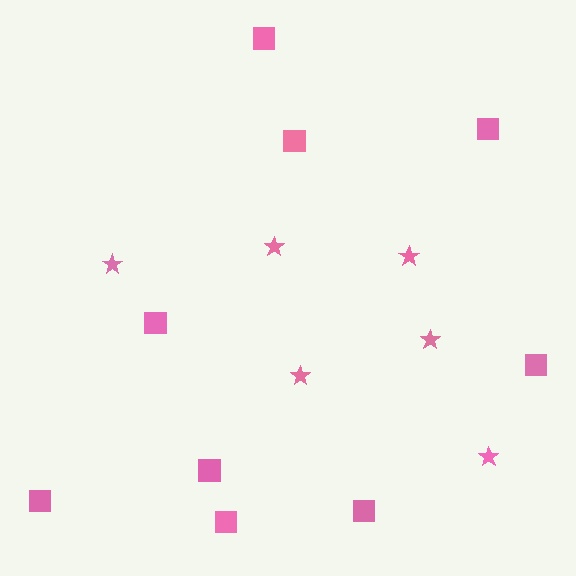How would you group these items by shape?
There are 2 groups: one group of stars (6) and one group of squares (9).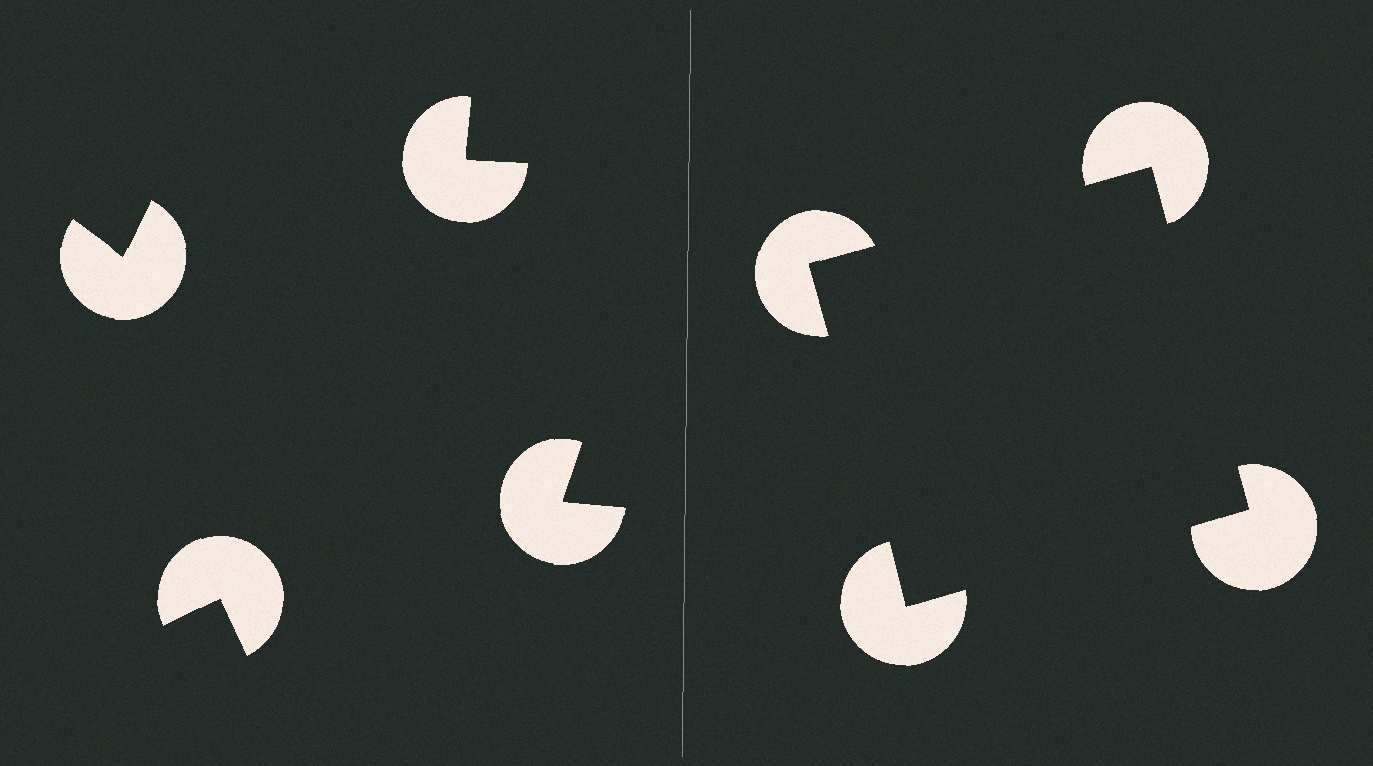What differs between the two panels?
The pac-man discs are positioned identically on both sides; only the wedge orientations differ. On the right they align to a square; on the left they are misaligned.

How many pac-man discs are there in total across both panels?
8 — 4 on each side.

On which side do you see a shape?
An illusory square appears on the right side. On the left side the wedge cuts are rotated, so no coherent shape forms.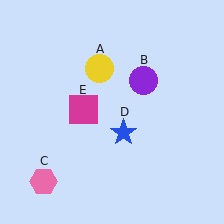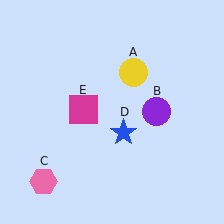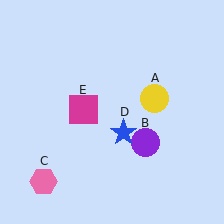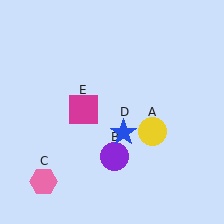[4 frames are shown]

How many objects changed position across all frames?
2 objects changed position: yellow circle (object A), purple circle (object B).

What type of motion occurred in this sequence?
The yellow circle (object A), purple circle (object B) rotated clockwise around the center of the scene.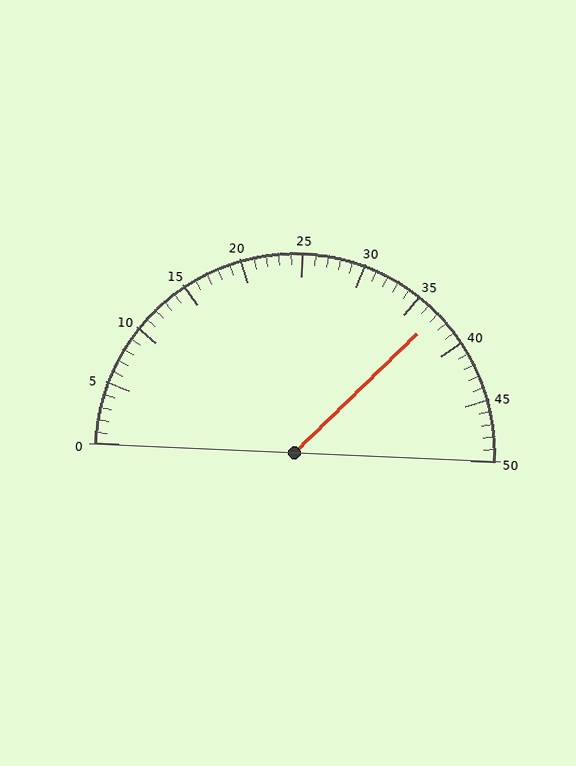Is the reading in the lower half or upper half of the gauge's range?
The reading is in the upper half of the range (0 to 50).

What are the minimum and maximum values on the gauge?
The gauge ranges from 0 to 50.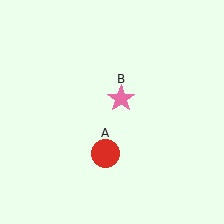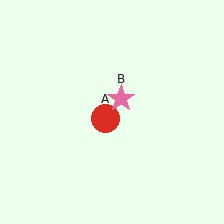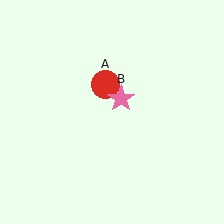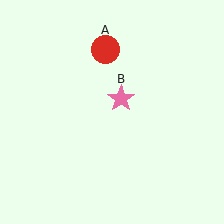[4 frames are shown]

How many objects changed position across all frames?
1 object changed position: red circle (object A).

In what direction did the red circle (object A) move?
The red circle (object A) moved up.